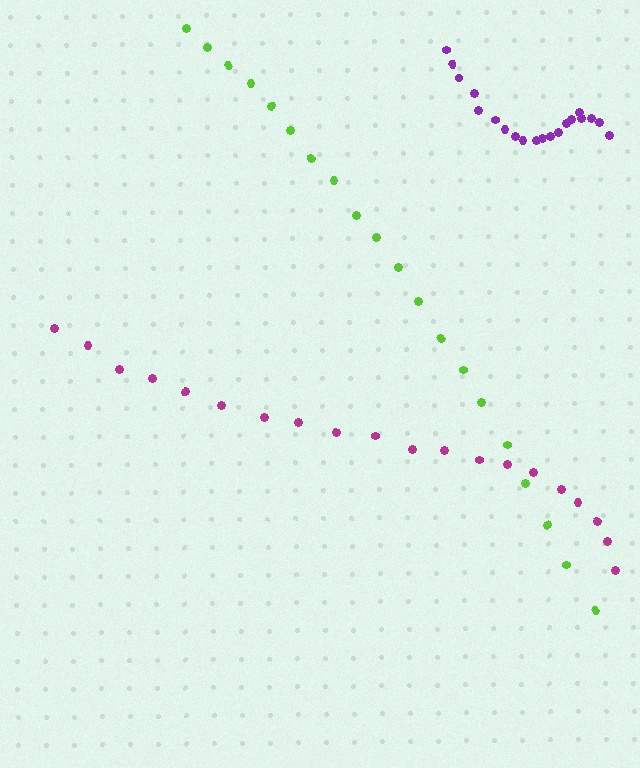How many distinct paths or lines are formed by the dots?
There are 3 distinct paths.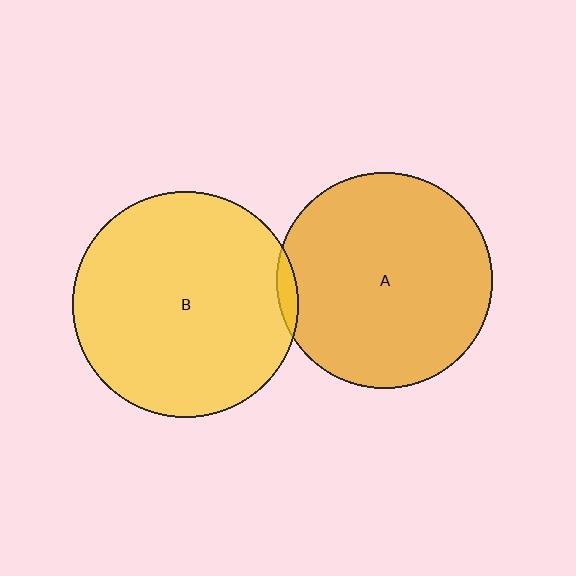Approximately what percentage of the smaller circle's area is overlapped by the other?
Approximately 5%.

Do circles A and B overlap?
Yes.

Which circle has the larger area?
Circle B (yellow).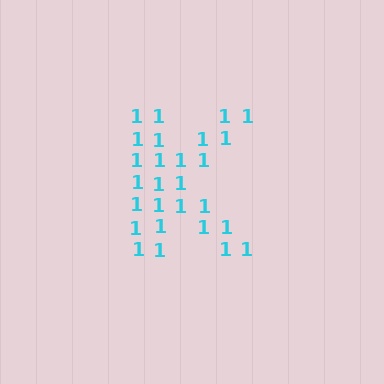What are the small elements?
The small elements are digit 1's.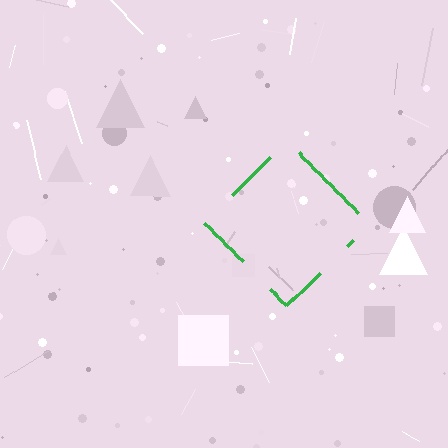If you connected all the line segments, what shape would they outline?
They would outline a diamond.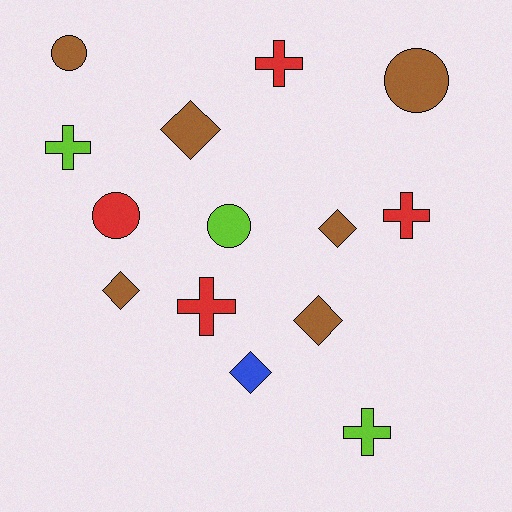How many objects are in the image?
There are 14 objects.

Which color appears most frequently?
Brown, with 6 objects.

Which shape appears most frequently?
Diamond, with 5 objects.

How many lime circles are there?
There is 1 lime circle.